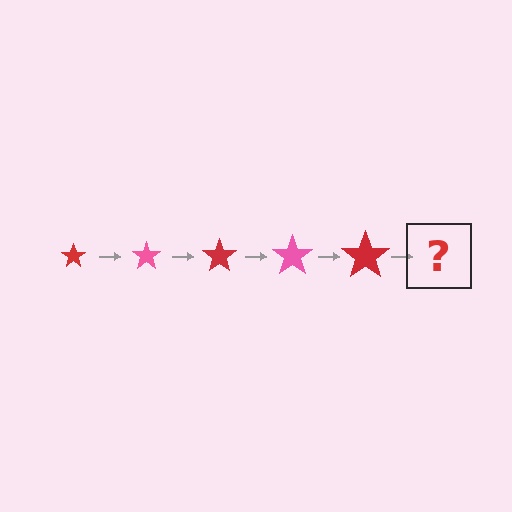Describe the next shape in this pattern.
It should be a pink star, larger than the previous one.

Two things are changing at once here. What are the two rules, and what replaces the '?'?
The two rules are that the star grows larger each step and the color cycles through red and pink. The '?' should be a pink star, larger than the previous one.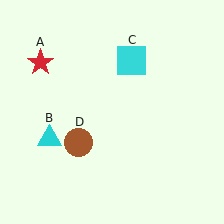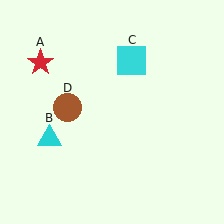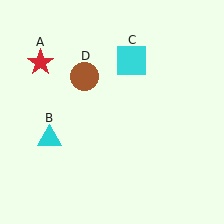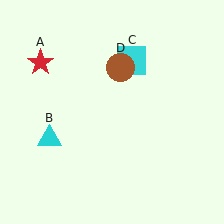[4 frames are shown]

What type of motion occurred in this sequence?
The brown circle (object D) rotated clockwise around the center of the scene.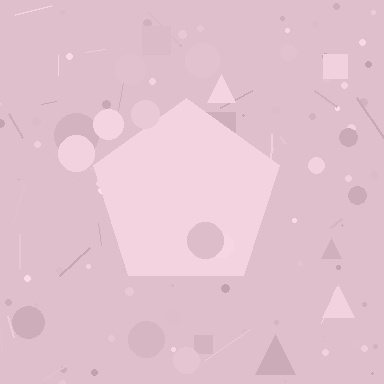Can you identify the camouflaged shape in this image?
The camouflaged shape is a pentagon.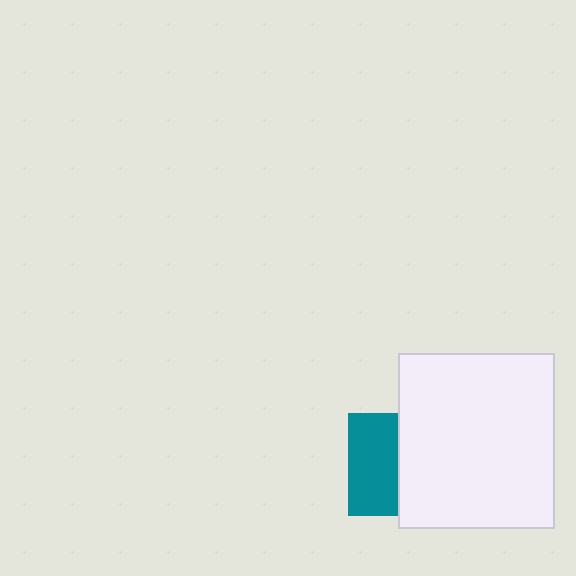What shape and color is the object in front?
The object in front is a white rectangle.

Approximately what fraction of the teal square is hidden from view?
Roughly 52% of the teal square is hidden behind the white rectangle.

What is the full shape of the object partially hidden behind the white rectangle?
The partially hidden object is a teal square.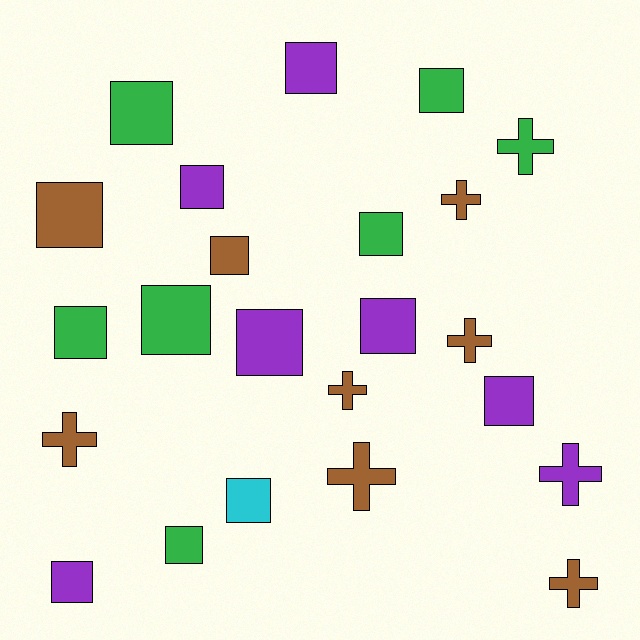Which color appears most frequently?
Brown, with 8 objects.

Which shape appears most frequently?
Square, with 15 objects.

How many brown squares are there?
There are 2 brown squares.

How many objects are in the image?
There are 23 objects.